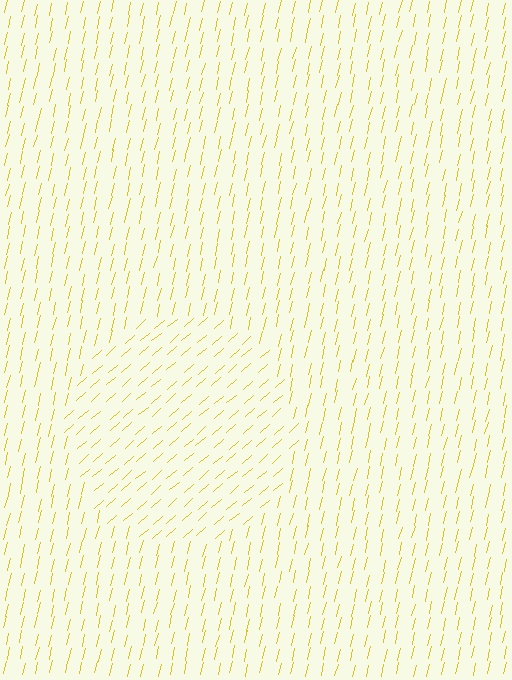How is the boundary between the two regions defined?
The boundary is defined purely by a change in line orientation (approximately 36 degrees difference). All lines are the same color and thickness.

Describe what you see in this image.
The image is filled with small yellow line segments. A circle region in the image has lines oriented differently from the surrounding lines, creating a visible texture boundary.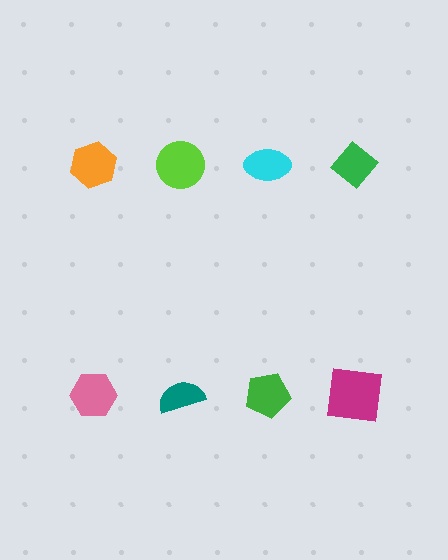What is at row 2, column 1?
A pink hexagon.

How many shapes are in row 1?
4 shapes.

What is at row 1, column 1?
An orange hexagon.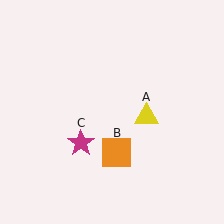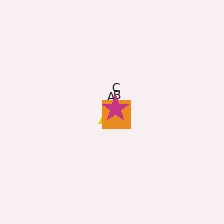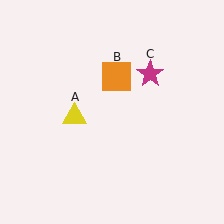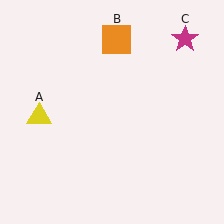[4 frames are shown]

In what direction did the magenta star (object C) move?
The magenta star (object C) moved up and to the right.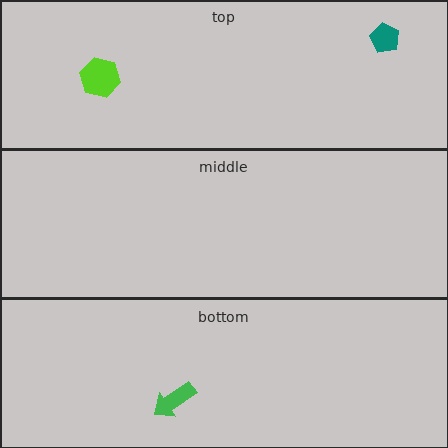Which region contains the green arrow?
The bottom region.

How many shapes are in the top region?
2.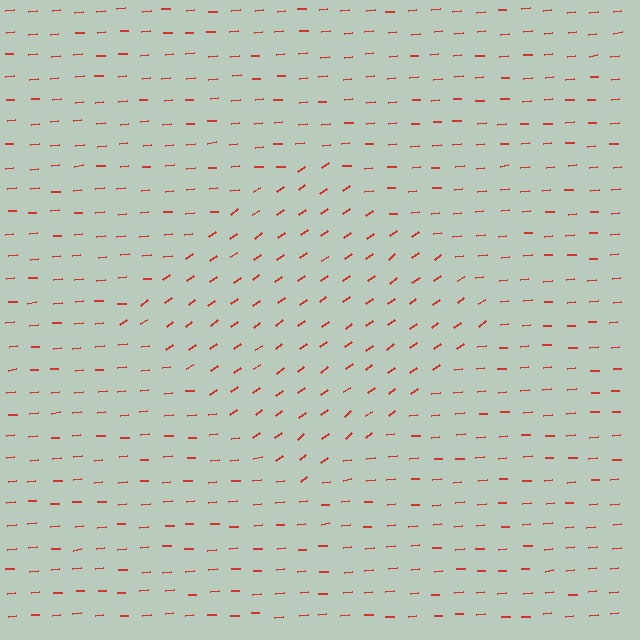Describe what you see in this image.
The image is filled with small red line segments. A diamond region in the image has lines oriented differently from the surrounding lines, creating a visible texture boundary.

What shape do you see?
I see a diamond.